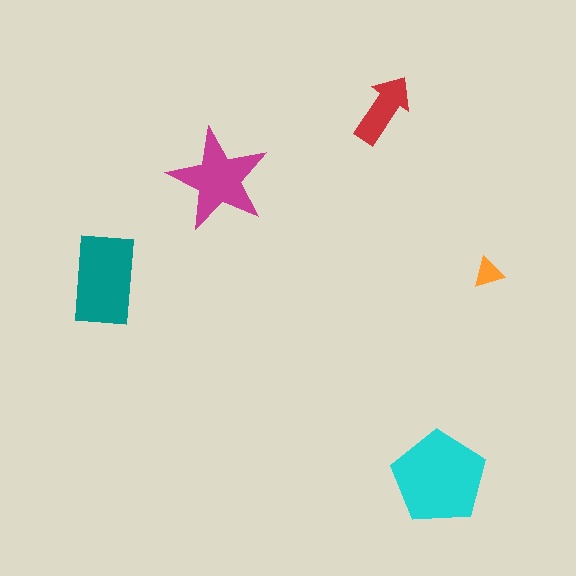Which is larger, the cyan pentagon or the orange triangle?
The cyan pentagon.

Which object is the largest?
The cyan pentagon.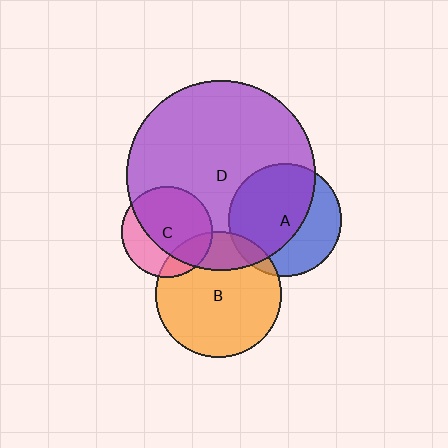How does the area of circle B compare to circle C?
Approximately 1.9 times.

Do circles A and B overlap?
Yes.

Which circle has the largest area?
Circle D (purple).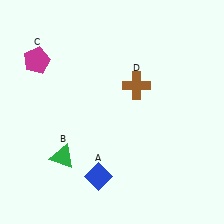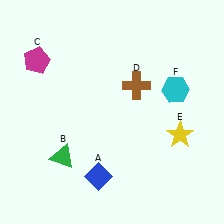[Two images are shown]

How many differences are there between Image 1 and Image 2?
There are 2 differences between the two images.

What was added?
A yellow star (E), a cyan hexagon (F) were added in Image 2.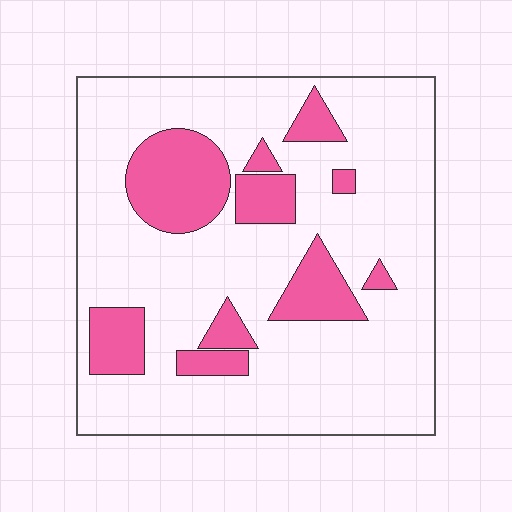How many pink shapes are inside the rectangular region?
10.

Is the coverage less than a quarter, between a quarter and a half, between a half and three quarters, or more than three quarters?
Less than a quarter.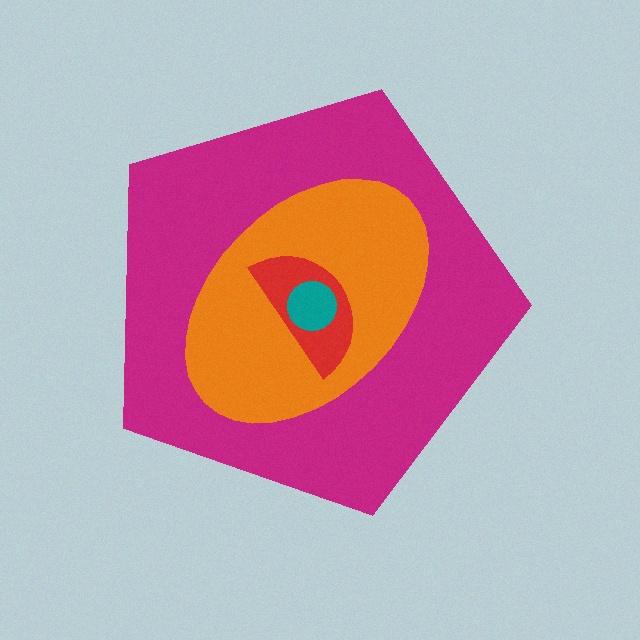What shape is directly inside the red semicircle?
The teal circle.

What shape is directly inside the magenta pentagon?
The orange ellipse.